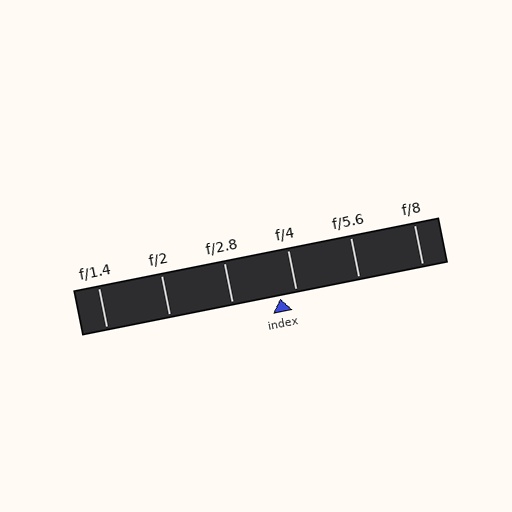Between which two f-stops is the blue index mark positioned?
The index mark is between f/2.8 and f/4.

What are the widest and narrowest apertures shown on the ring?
The widest aperture shown is f/1.4 and the narrowest is f/8.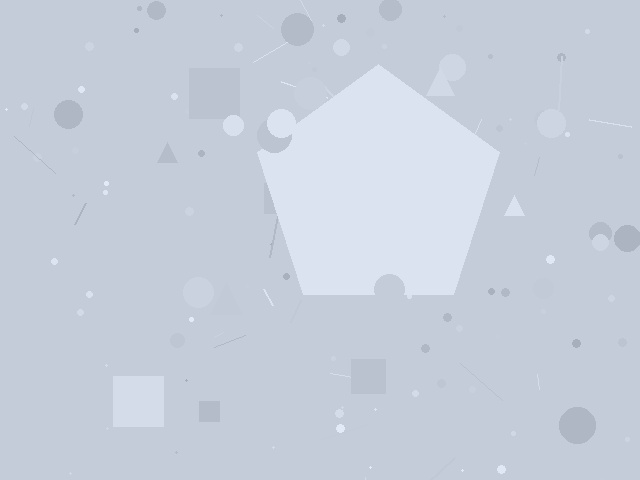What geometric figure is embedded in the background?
A pentagon is embedded in the background.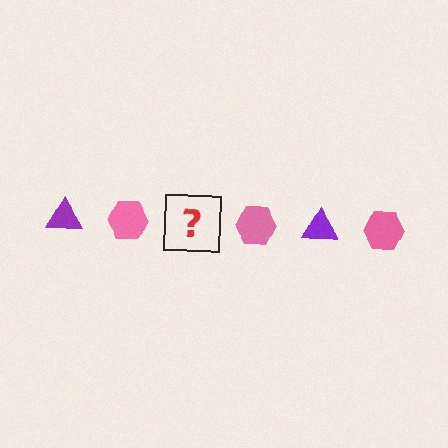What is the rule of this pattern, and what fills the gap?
The rule is that the pattern alternates between purple triangle and pink hexagon. The gap should be filled with a purple triangle.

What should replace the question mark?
The question mark should be replaced with a purple triangle.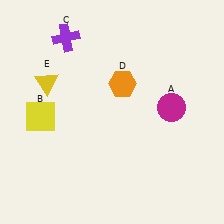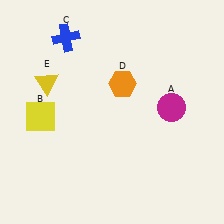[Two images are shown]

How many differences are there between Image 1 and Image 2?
There is 1 difference between the two images.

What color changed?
The cross (C) changed from purple in Image 1 to blue in Image 2.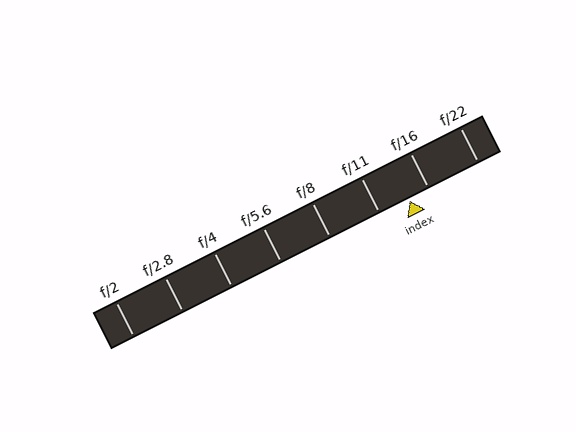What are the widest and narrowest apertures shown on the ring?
The widest aperture shown is f/2 and the narrowest is f/22.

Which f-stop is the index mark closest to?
The index mark is closest to f/16.